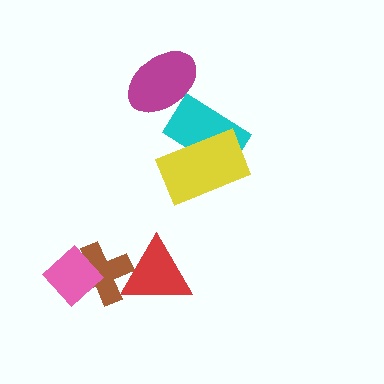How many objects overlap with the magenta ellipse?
1 object overlaps with the magenta ellipse.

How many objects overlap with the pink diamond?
1 object overlaps with the pink diamond.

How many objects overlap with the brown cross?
2 objects overlap with the brown cross.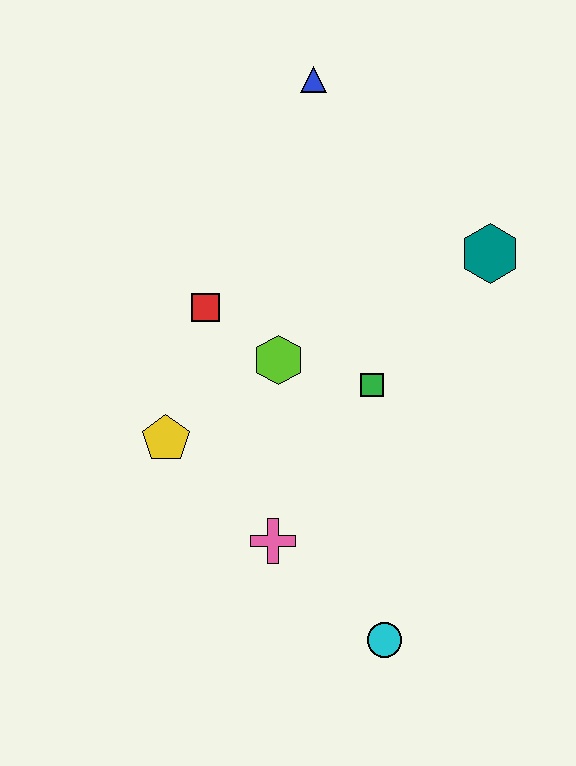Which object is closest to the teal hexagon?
The green square is closest to the teal hexagon.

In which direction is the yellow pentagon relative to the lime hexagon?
The yellow pentagon is to the left of the lime hexagon.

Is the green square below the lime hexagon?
Yes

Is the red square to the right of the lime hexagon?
No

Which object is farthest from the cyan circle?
The blue triangle is farthest from the cyan circle.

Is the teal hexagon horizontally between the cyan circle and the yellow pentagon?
No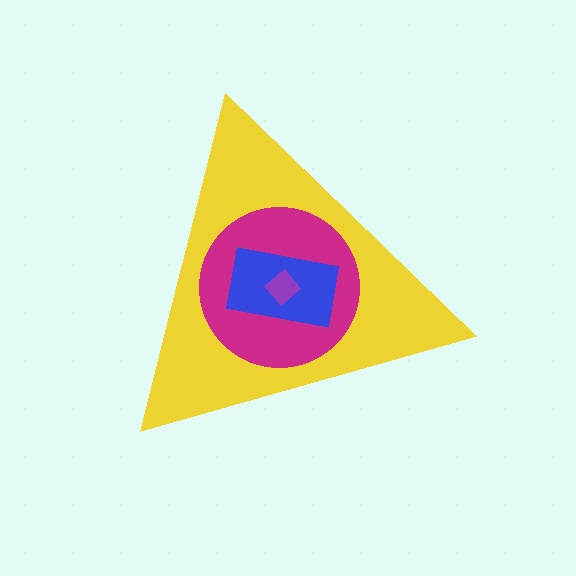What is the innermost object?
The purple diamond.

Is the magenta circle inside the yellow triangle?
Yes.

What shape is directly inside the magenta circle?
The blue rectangle.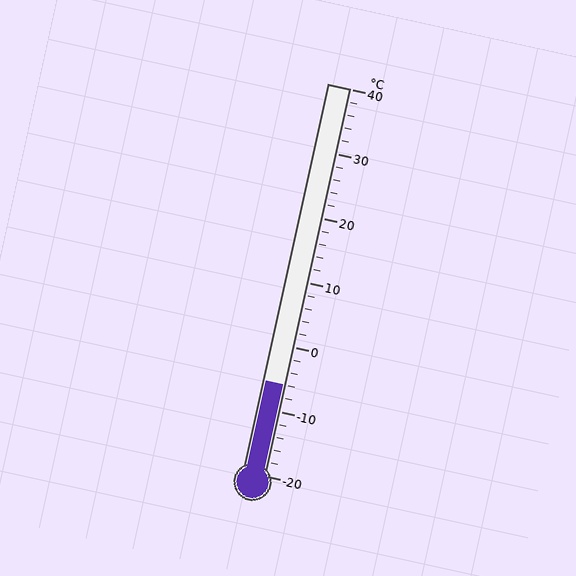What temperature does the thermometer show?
The thermometer shows approximately -6°C.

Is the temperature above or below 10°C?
The temperature is below 10°C.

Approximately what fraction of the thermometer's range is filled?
The thermometer is filled to approximately 25% of its range.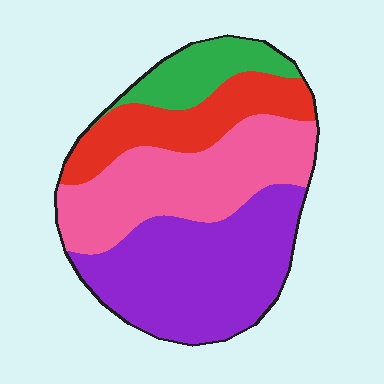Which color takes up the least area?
Green, at roughly 10%.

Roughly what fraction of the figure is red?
Red covers about 20% of the figure.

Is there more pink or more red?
Pink.